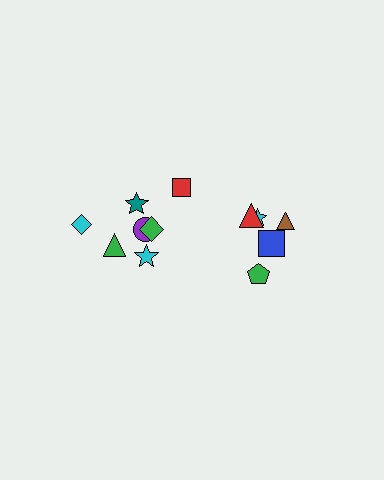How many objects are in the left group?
There are 7 objects.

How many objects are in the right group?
There are 5 objects.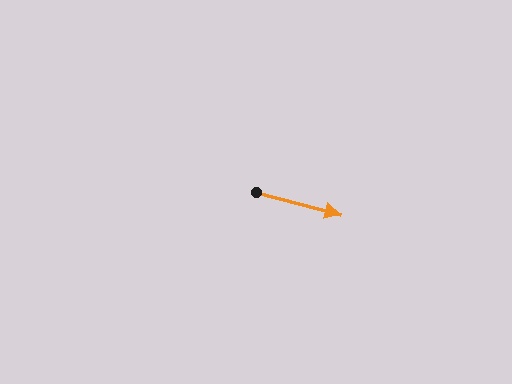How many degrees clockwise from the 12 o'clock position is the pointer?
Approximately 105 degrees.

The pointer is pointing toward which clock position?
Roughly 3 o'clock.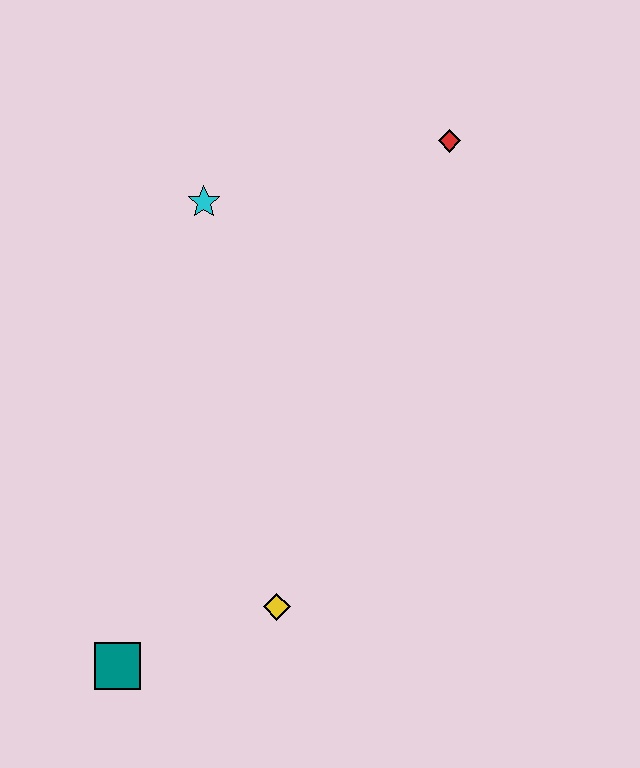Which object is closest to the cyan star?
The red diamond is closest to the cyan star.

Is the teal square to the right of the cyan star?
No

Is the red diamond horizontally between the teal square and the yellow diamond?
No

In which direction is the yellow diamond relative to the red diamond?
The yellow diamond is below the red diamond.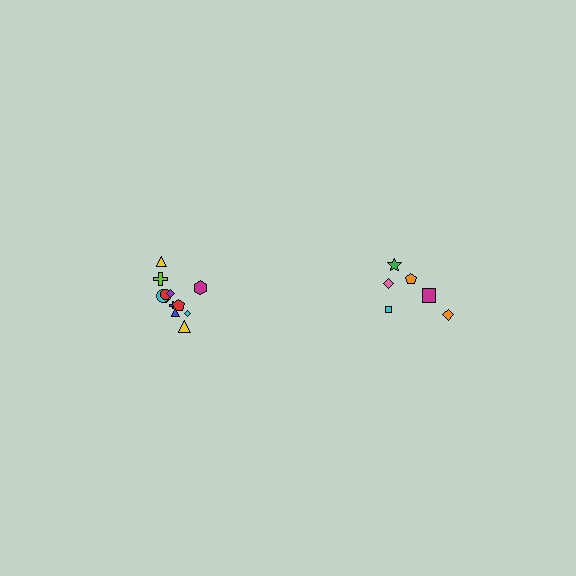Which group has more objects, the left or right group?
The left group.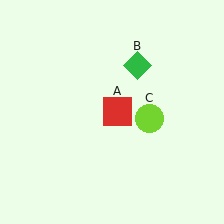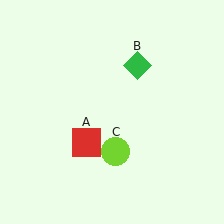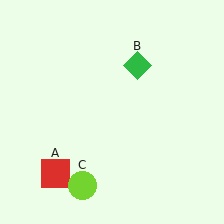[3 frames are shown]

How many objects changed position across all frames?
2 objects changed position: red square (object A), lime circle (object C).